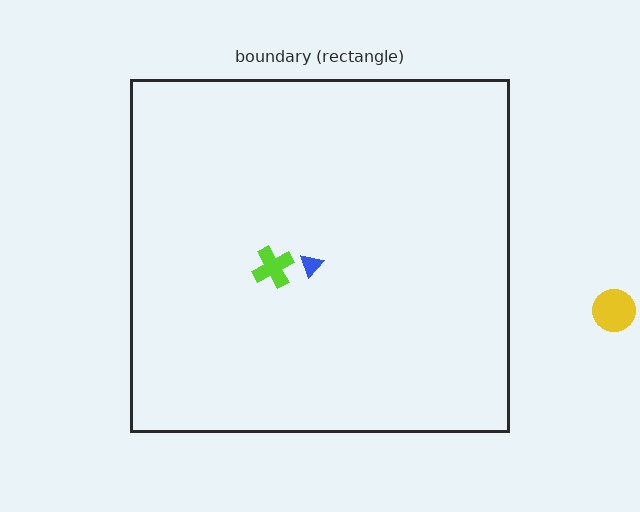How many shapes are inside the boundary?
2 inside, 1 outside.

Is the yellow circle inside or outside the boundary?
Outside.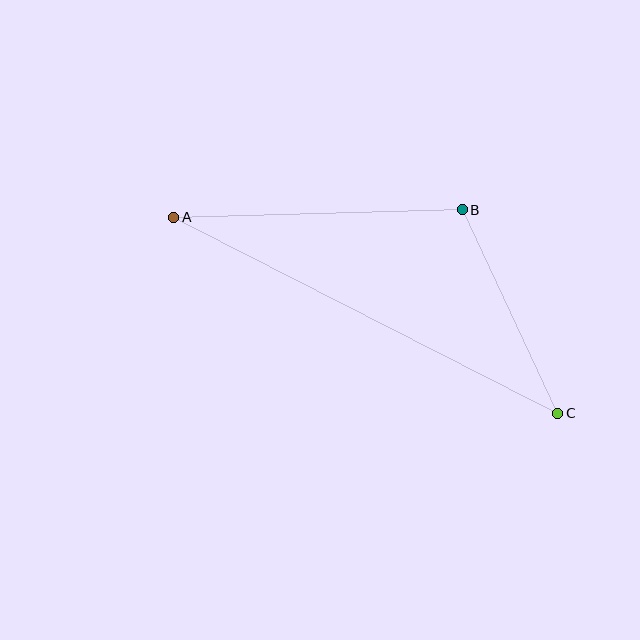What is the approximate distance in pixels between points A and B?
The distance between A and B is approximately 289 pixels.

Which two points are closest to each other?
Points B and C are closest to each other.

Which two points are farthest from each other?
Points A and C are farthest from each other.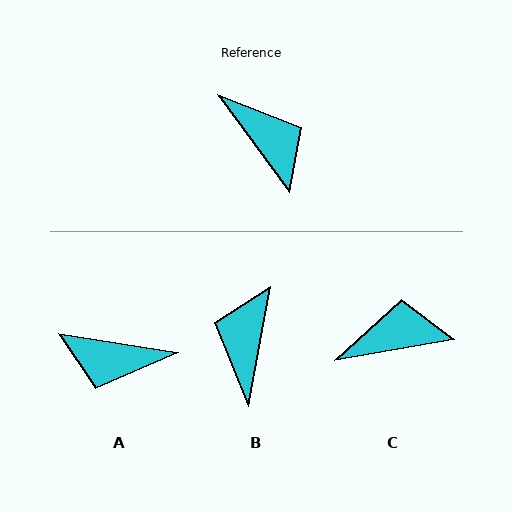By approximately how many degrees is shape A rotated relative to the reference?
Approximately 135 degrees clockwise.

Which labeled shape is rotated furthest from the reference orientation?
A, about 135 degrees away.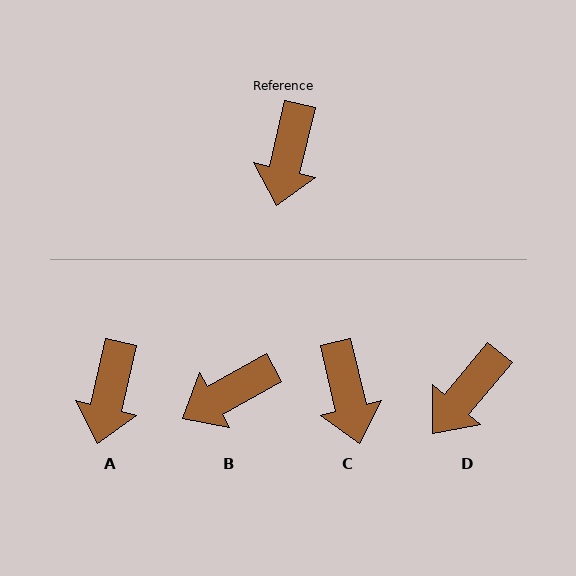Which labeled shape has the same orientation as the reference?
A.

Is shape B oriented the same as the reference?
No, it is off by about 48 degrees.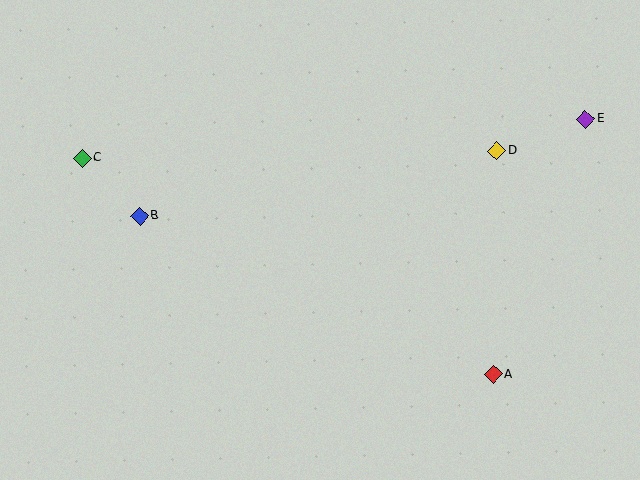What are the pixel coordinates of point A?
Point A is at (493, 374).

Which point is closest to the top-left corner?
Point C is closest to the top-left corner.